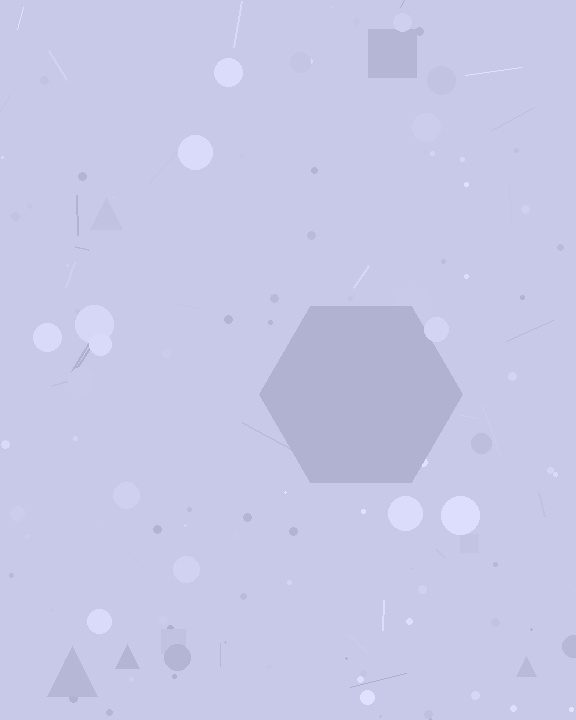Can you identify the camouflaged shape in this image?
The camouflaged shape is a hexagon.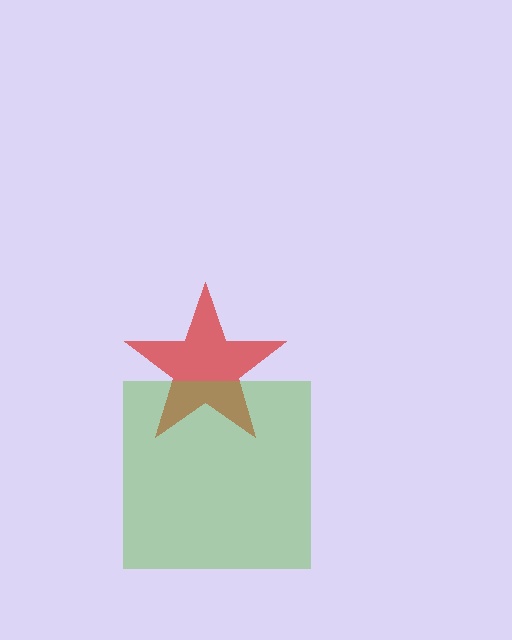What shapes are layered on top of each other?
The layered shapes are: a red star, a lime square.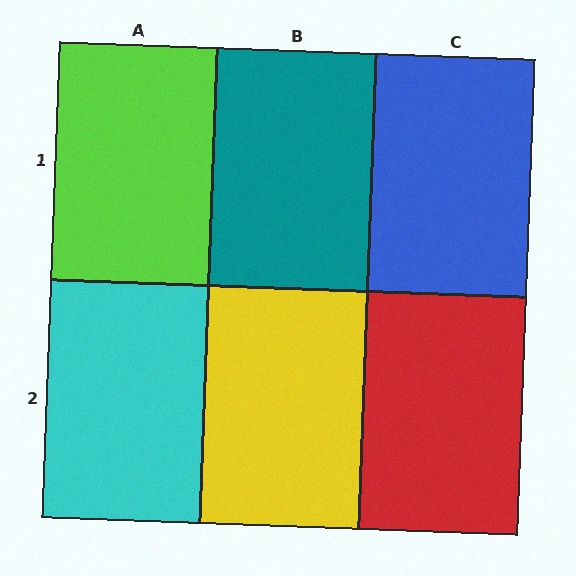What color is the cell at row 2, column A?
Cyan.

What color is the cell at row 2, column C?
Red.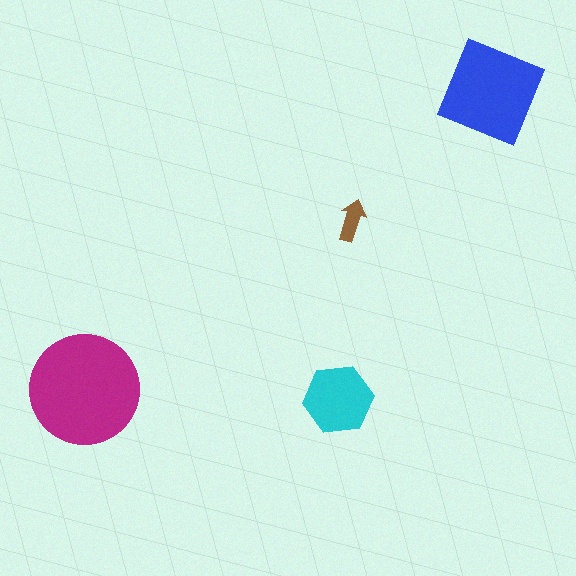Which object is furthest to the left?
The magenta circle is leftmost.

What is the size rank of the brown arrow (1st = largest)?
4th.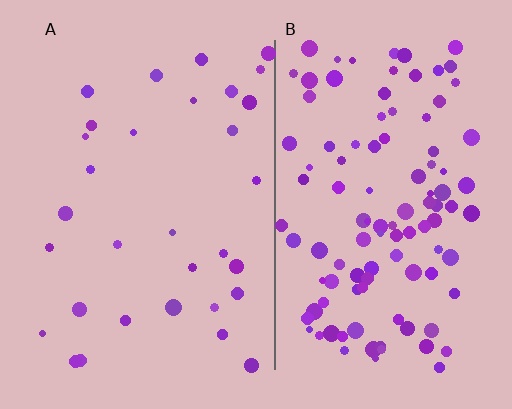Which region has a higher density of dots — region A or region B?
B (the right).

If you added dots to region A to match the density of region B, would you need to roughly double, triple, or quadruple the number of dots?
Approximately triple.